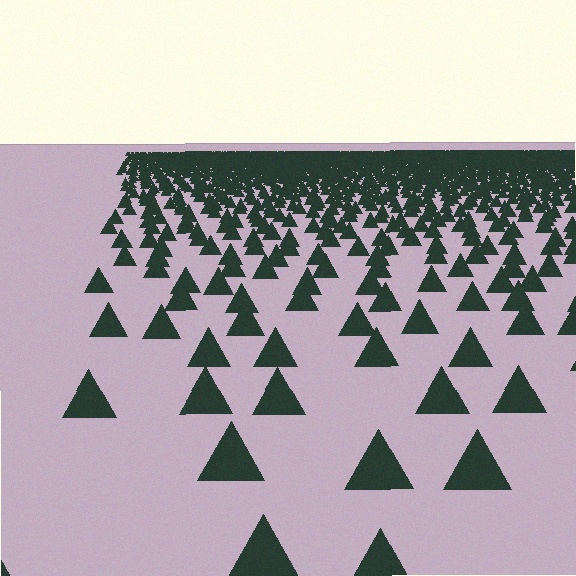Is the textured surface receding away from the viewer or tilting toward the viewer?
The surface is receding away from the viewer. Texture elements get smaller and denser toward the top.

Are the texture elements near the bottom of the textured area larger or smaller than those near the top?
Larger. Near the bottom, elements are closer to the viewer and appear at a bigger on-screen size.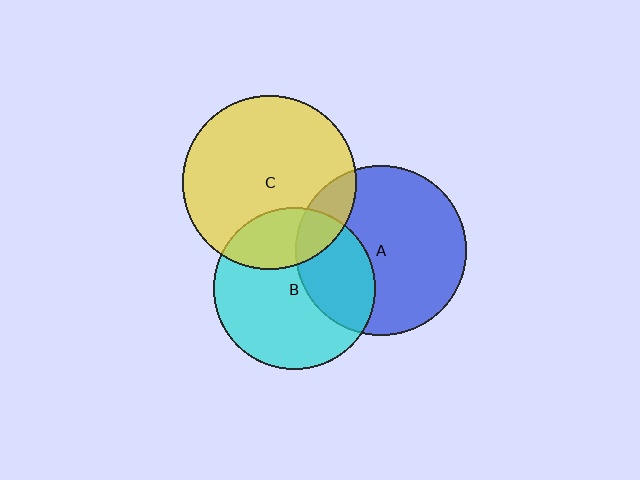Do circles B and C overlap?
Yes.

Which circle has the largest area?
Circle C (yellow).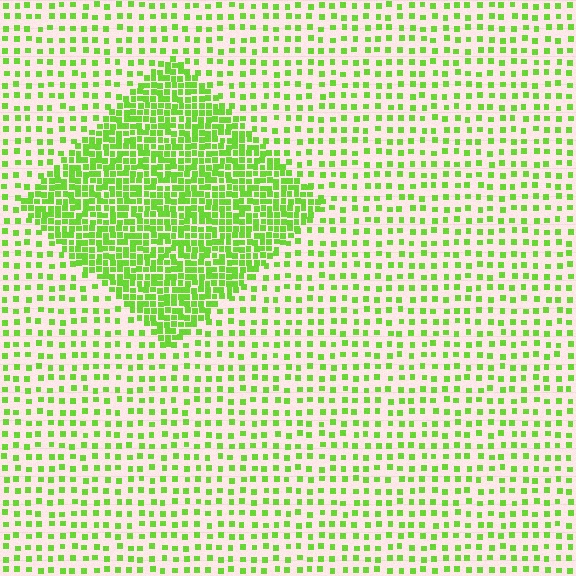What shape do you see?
I see a diamond.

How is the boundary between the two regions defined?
The boundary is defined by a change in element density (approximately 2.7x ratio). All elements are the same color, size, and shape.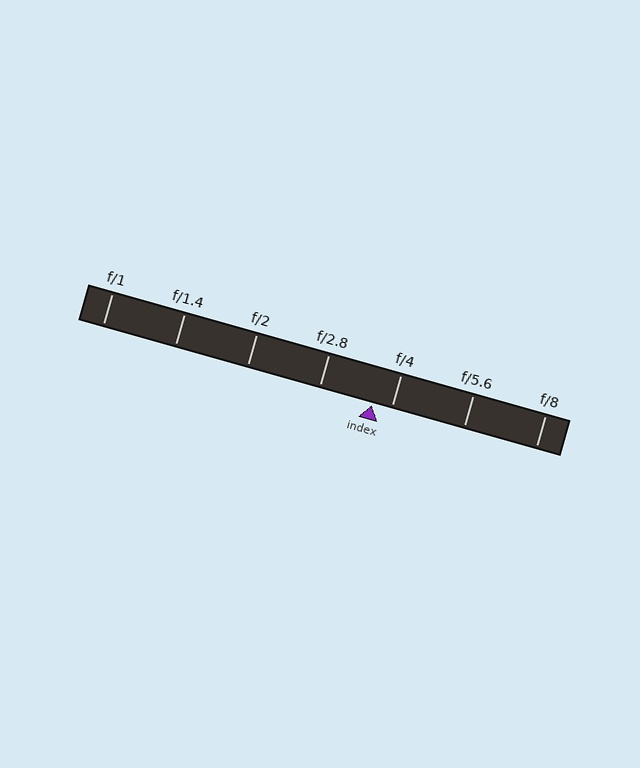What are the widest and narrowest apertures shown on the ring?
The widest aperture shown is f/1 and the narrowest is f/8.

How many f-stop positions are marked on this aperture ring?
There are 7 f-stop positions marked.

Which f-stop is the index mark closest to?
The index mark is closest to f/4.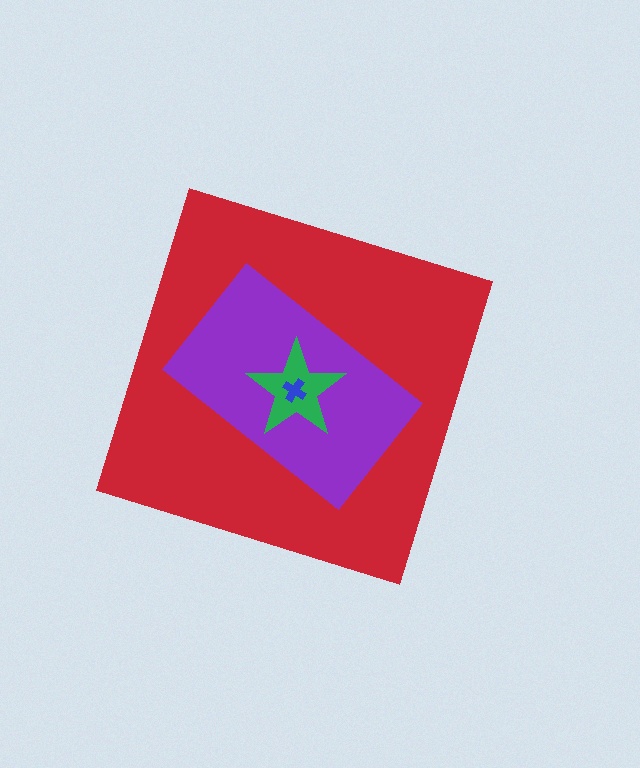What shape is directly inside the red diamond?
The purple rectangle.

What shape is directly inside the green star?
The blue cross.